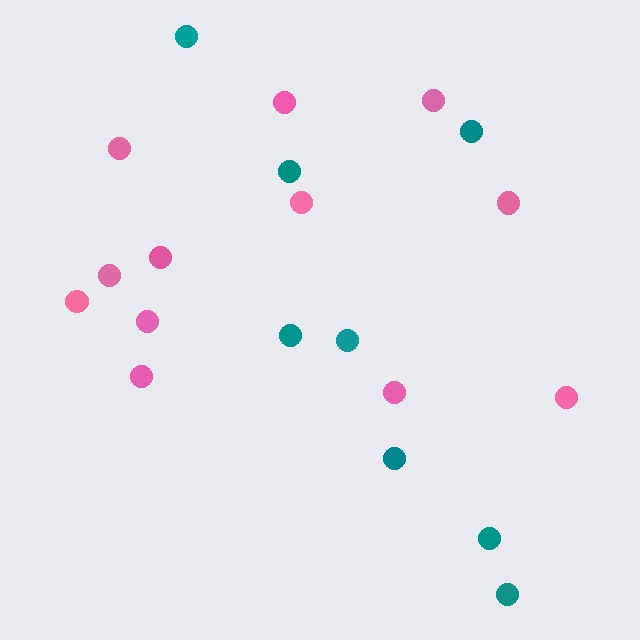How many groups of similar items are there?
There are 2 groups: one group of pink circles (12) and one group of teal circles (8).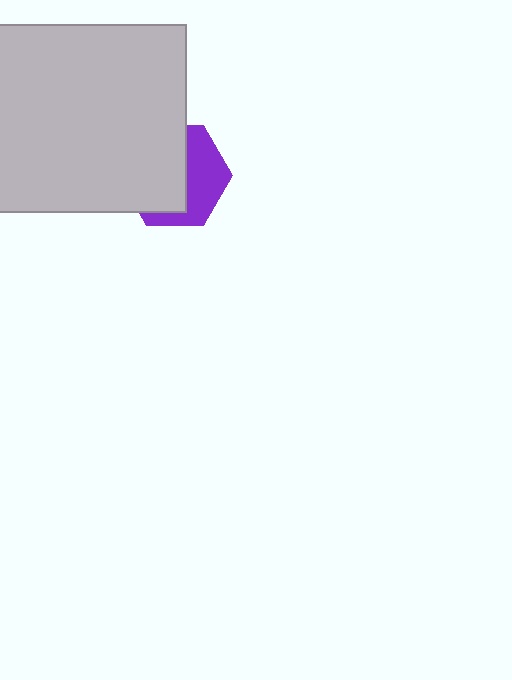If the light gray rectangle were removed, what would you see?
You would see the complete purple hexagon.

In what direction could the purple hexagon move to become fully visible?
The purple hexagon could move right. That would shift it out from behind the light gray rectangle entirely.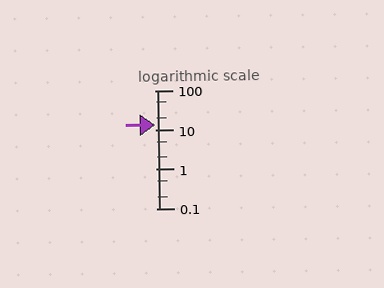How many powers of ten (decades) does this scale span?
The scale spans 3 decades, from 0.1 to 100.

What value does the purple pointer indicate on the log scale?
The pointer indicates approximately 13.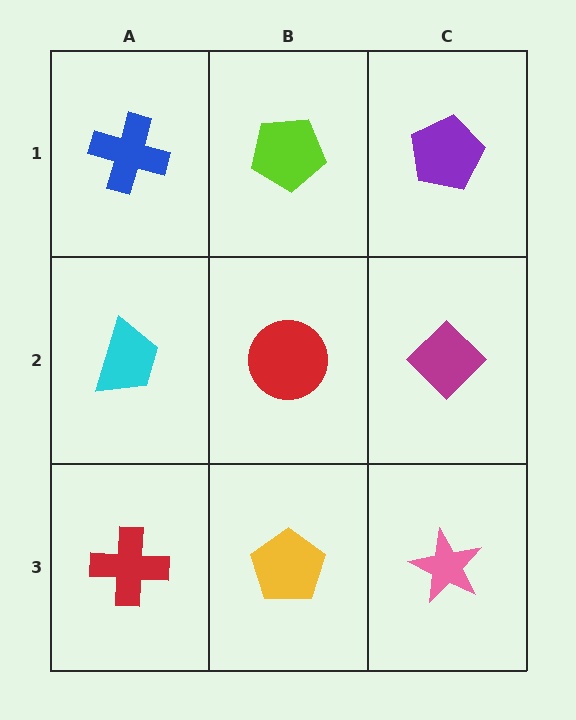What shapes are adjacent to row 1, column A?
A cyan trapezoid (row 2, column A), a lime pentagon (row 1, column B).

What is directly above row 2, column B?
A lime pentagon.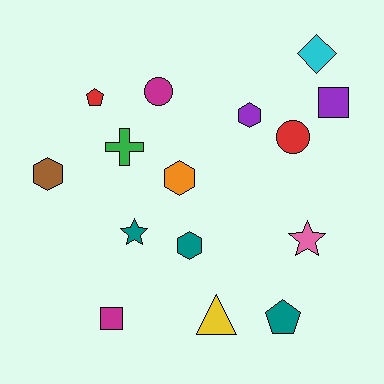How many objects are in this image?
There are 15 objects.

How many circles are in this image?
There are 2 circles.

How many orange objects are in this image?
There is 1 orange object.